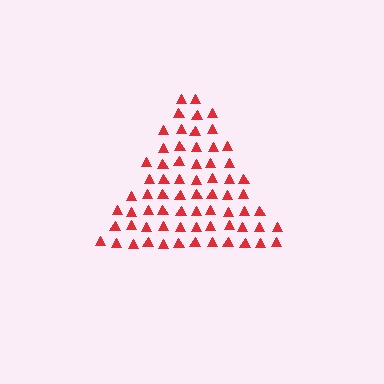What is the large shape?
The large shape is a triangle.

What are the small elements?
The small elements are triangles.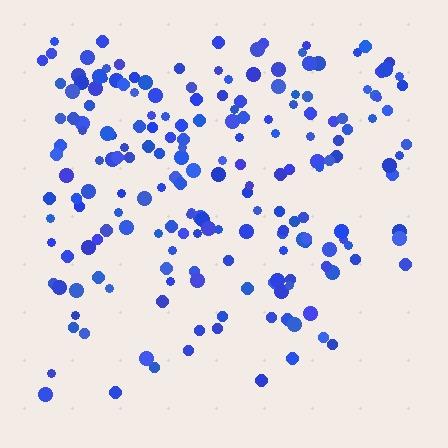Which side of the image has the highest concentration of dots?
The top.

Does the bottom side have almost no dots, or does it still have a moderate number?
Still a moderate number, just noticeably fewer than the top.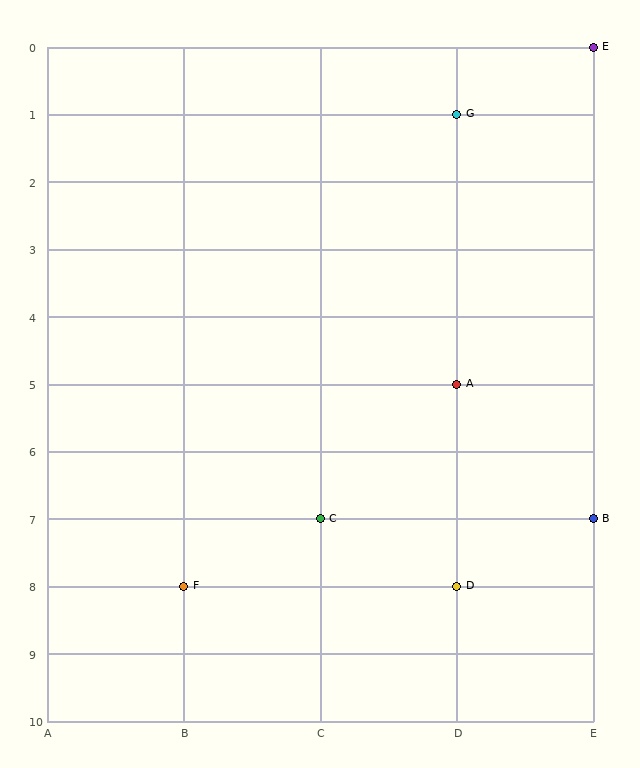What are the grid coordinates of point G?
Point G is at grid coordinates (D, 1).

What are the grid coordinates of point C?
Point C is at grid coordinates (C, 7).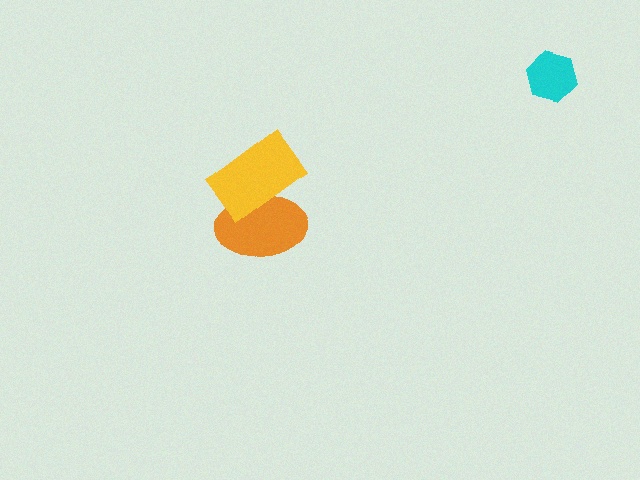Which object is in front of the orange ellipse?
The yellow rectangle is in front of the orange ellipse.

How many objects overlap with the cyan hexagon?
0 objects overlap with the cyan hexagon.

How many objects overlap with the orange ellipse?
1 object overlaps with the orange ellipse.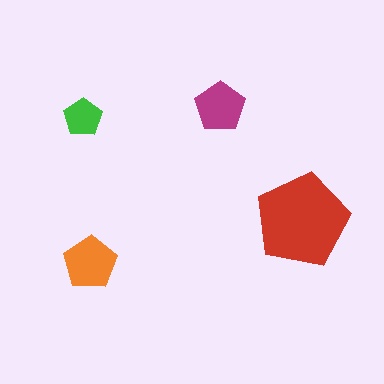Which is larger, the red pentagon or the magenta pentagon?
The red one.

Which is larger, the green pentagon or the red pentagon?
The red one.